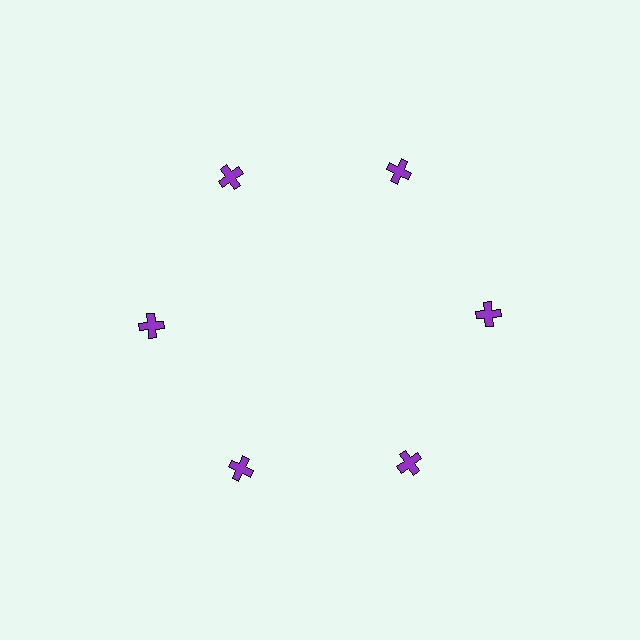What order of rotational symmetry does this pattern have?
This pattern has 6-fold rotational symmetry.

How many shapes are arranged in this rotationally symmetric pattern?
There are 6 shapes, arranged in 6 groups of 1.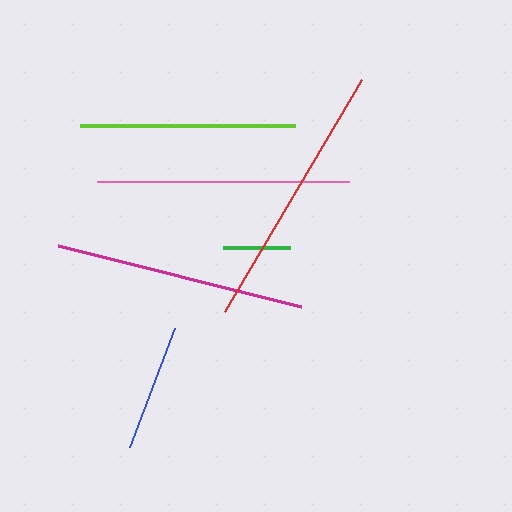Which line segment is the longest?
The red line is the longest at approximately 270 pixels.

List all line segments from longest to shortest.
From longest to shortest: red, pink, magenta, lime, blue, green.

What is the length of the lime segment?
The lime segment is approximately 215 pixels long.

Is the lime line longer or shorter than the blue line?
The lime line is longer than the blue line.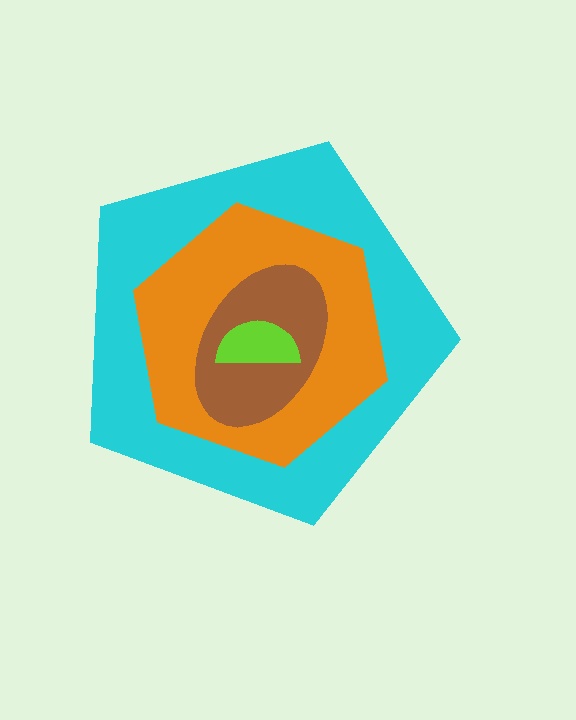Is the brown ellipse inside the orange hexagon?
Yes.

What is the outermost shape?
The cyan pentagon.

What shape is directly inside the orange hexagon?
The brown ellipse.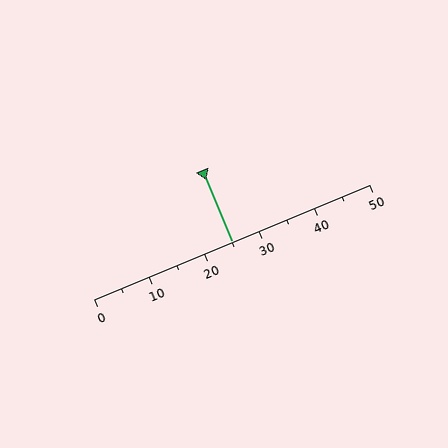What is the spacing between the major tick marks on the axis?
The major ticks are spaced 10 apart.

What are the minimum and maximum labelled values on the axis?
The axis runs from 0 to 50.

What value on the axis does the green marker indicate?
The marker indicates approximately 25.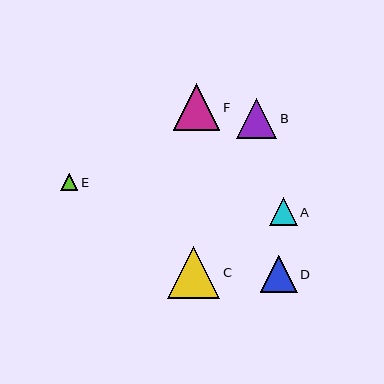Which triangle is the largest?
Triangle C is the largest with a size of approximately 52 pixels.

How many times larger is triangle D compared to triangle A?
Triangle D is approximately 1.3 times the size of triangle A.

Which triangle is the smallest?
Triangle E is the smallest with a size of approximately 18 pixels.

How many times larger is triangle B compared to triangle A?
Triangle B is approximately 1.4 times the size of triangle A.